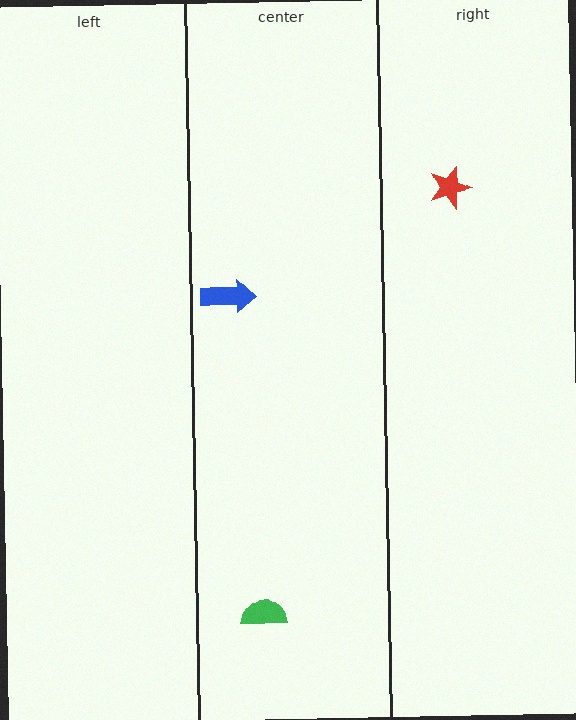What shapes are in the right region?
The red star.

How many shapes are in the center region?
2.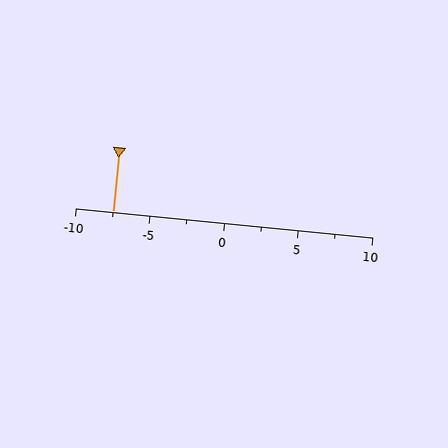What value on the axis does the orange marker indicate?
The marker indicates approximately -7.5.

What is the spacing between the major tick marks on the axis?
The major ticks are spaced 5 apart.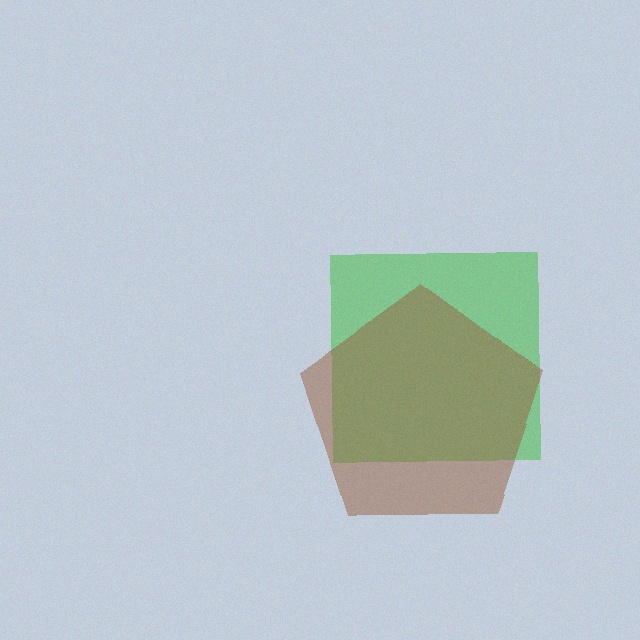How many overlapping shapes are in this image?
There are 2 overlapping shapes in the image.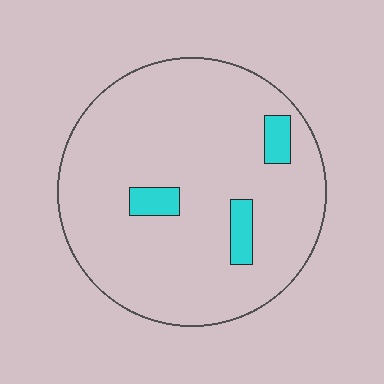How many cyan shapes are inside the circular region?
3.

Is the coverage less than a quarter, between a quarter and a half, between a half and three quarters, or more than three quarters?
Less than a quarter.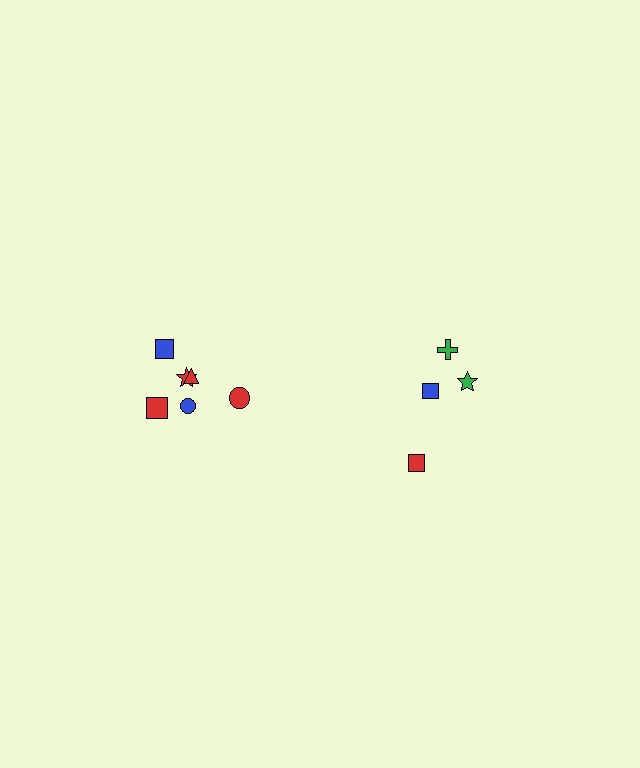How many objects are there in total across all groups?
There are 10 objects.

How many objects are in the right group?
There are 4 objects.